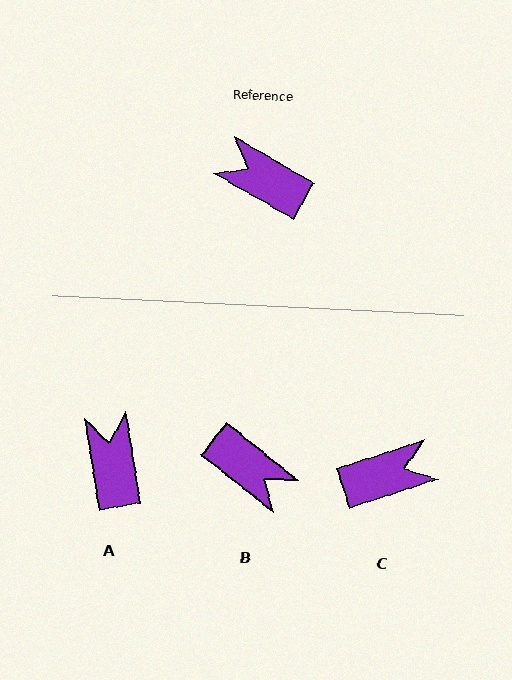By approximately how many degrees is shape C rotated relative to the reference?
Approximately 132 degrees clockwise.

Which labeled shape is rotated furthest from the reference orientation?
B, about 171 degrees away.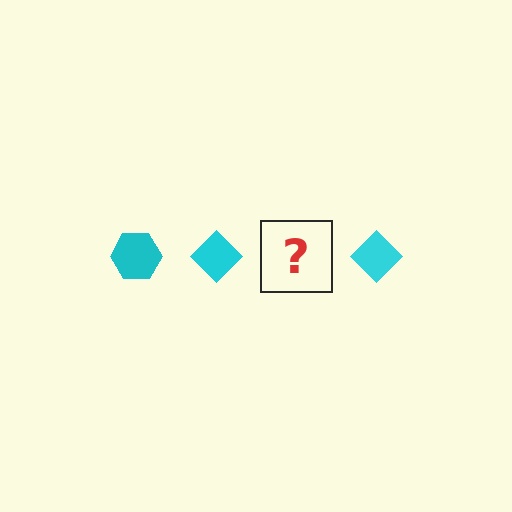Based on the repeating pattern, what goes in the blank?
The blank should be a cyan hexagon.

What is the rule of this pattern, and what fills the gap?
The rule is that the pattern cycles through hexagon, diamond shapes in cyan. The gap should be filled with a cyan hexagon.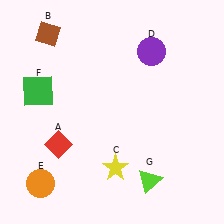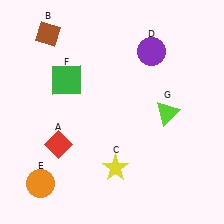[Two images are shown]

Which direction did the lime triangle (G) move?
The lime triangle (G) moved up.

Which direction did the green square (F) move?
The green square (F) moved right.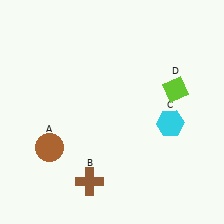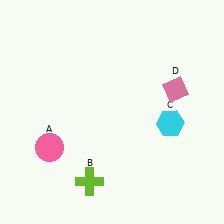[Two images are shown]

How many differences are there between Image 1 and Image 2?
There are 3 differences between the two images.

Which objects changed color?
A changed from brown to pink. B changed from brown to lime. D changed from lime to pink.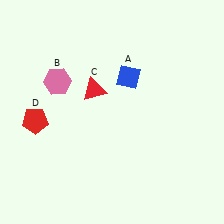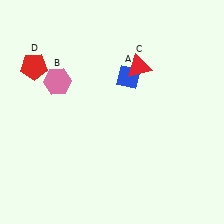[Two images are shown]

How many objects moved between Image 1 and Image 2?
2 objects moved between the two images.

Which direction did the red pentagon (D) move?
The red pentagon (D) moved up.